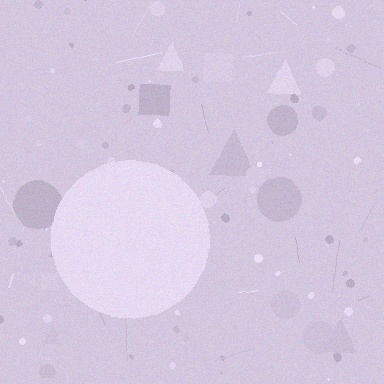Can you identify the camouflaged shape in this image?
The camouflaged shape is a circle.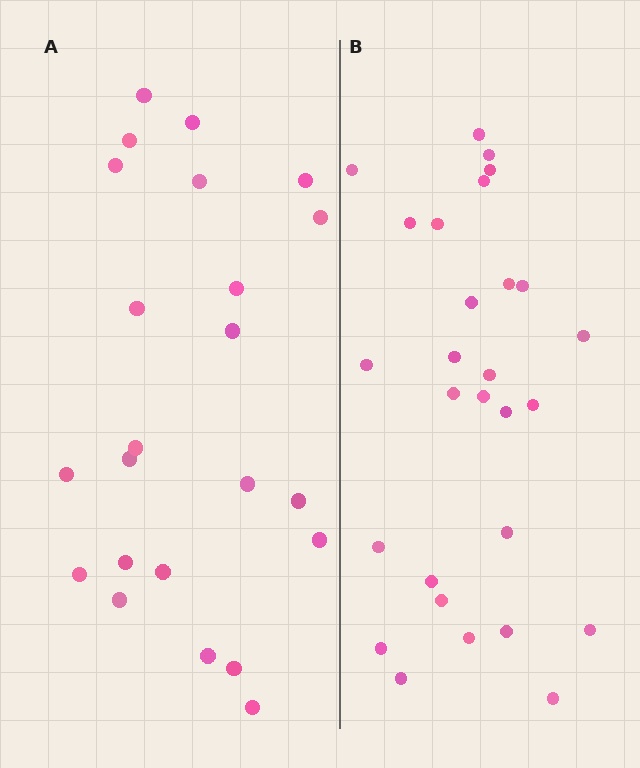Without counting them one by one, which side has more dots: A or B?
Region B (the right region) has more dots.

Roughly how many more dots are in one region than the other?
Region B has about 5 more dots than region A.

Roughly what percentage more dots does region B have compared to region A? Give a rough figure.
About 20% more.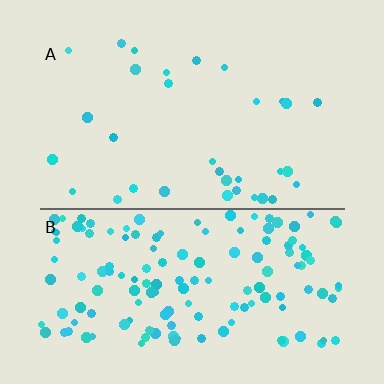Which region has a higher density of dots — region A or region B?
B (the bottom).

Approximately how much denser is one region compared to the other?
Approximately 4.6× — region B over region A.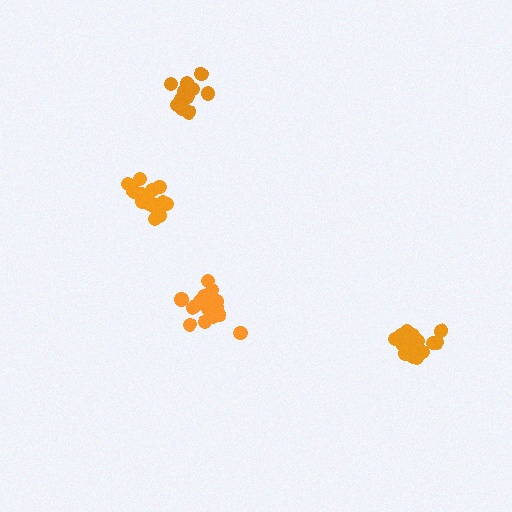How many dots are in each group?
Group 1: 17 dots, Group 2: 19 dots, Group 3: 20 dots, Group 4: 14 dots (70 total).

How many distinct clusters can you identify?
There are 4 distinct clusters.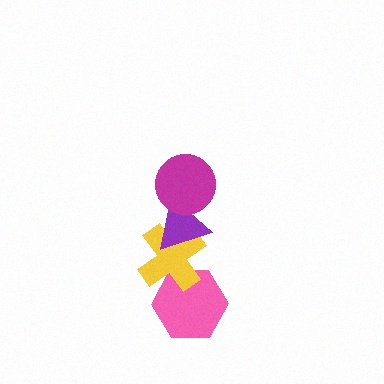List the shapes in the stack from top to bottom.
From top to bottom: the magenta circle, the purple triangle, the yellow cross, the pink hexagon.